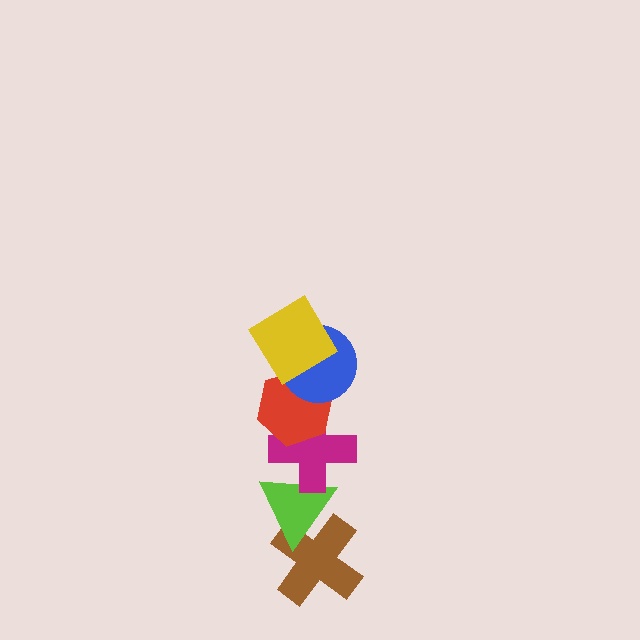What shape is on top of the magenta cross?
The red hexagon is on top of the magenta cross.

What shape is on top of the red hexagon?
The blue circle is on top of the red hexagon.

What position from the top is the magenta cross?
The magenta cross is 4th from the top.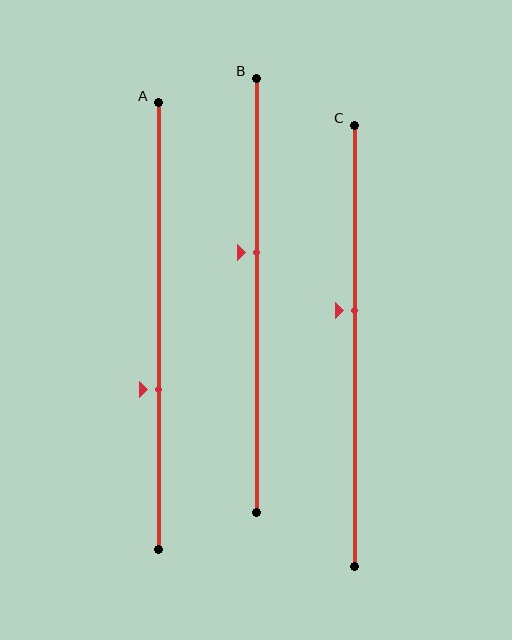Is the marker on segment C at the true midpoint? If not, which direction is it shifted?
No, the marker on segment C is shifted upward by about 8% of the segment length.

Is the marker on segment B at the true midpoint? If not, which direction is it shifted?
No, the marker on segment B is shifted upward by about 10% of the segment length.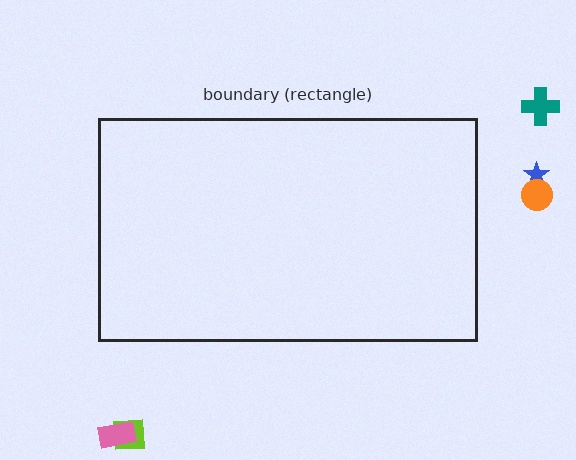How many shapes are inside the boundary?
0 inside, 5 outside.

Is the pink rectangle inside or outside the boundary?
Outside.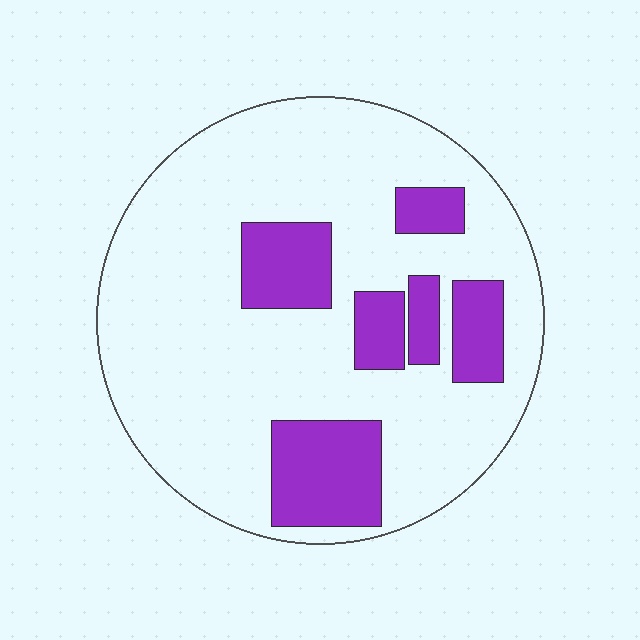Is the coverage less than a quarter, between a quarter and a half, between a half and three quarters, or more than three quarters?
Less than a quarter.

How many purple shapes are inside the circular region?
6.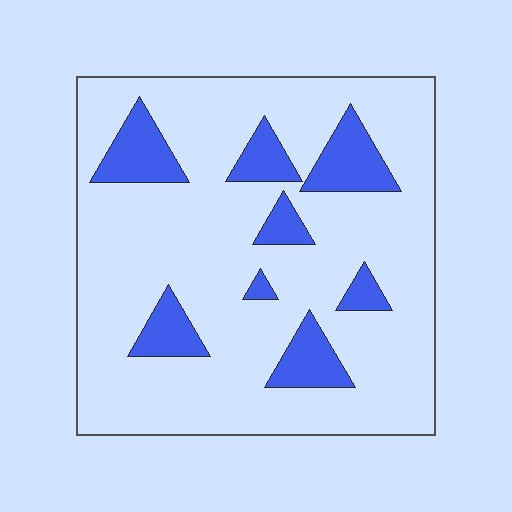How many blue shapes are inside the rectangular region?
8.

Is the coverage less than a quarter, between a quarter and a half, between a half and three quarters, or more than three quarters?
Less than a quarter.